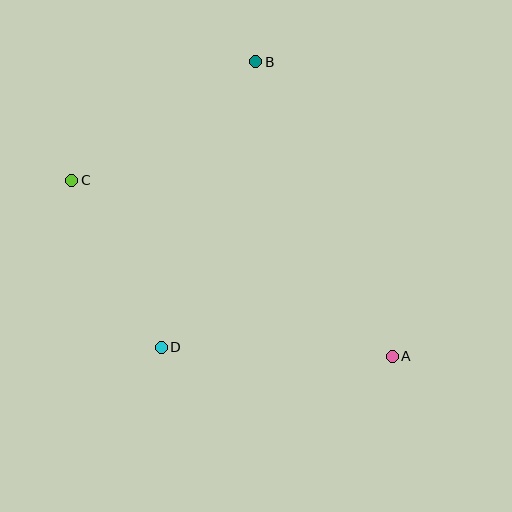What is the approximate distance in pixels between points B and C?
The distance between B and C is approximately 219 pixels.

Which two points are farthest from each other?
Points A and C are farthest from each other.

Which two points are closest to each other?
Points C and D are closest to each other.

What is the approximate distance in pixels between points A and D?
The distance between A and D is approximately 231 pixels.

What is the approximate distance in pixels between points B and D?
The distance between B and D is approximately 301 pixels.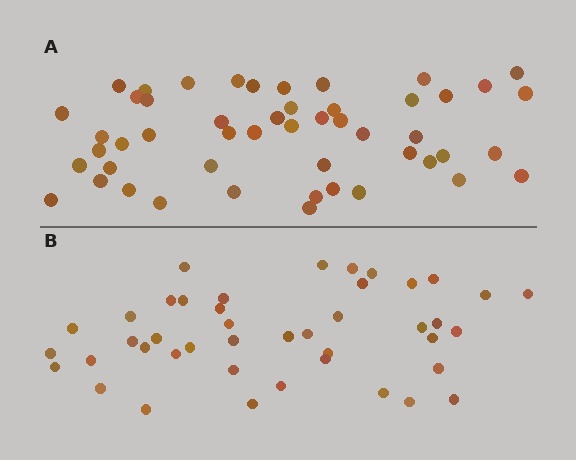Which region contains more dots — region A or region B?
Region A (the top region) has more dots.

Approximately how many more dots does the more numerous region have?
Region A has roughly 8 or so more dots than region B.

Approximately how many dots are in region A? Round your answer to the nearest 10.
About 50 dots.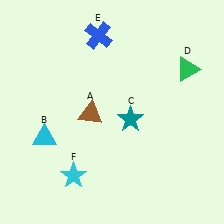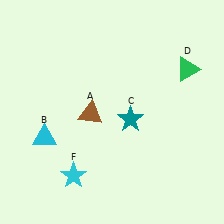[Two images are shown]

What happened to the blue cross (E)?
The blue cross (E) was removed in Image 2. It was in the top-left area of Image 1.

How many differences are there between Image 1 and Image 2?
There is 1 difference between the two images.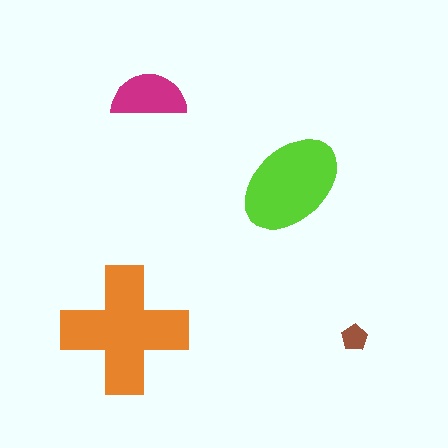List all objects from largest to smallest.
The orange cross, the lime ellipse, the magenta semicircle, the brown pentagon.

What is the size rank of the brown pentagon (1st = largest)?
4th.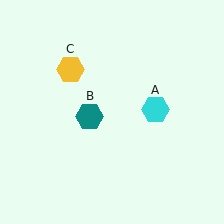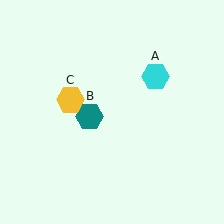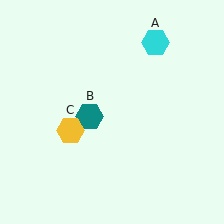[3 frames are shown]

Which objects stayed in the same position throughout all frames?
Teal hexagon (object B) remained stationary.